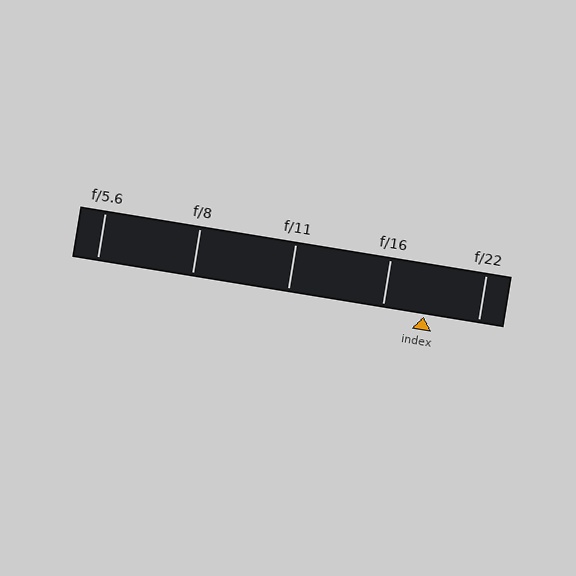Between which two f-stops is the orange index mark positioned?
The index mark is between f/16 and f/22.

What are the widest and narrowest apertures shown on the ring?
The widest aperture shown is f/5.6 and the narrowest is f/22.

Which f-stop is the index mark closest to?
The index mark is closest to f/16.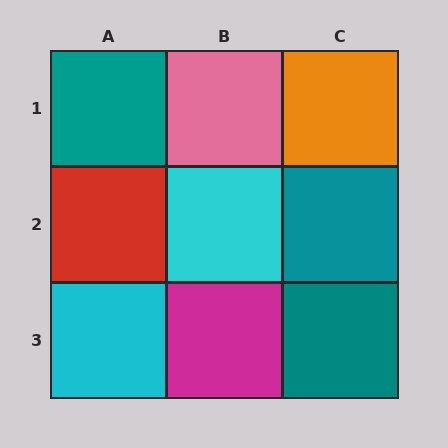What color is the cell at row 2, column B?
Cyan.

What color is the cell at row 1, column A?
Teal.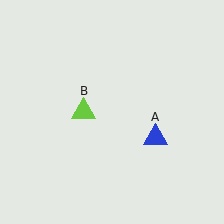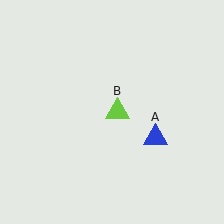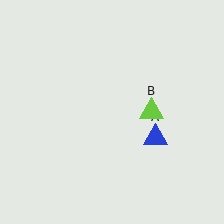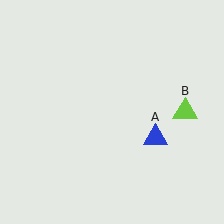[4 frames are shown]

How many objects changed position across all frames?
1 object changed position: lime triangle (object B).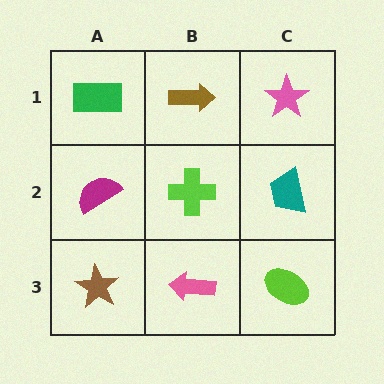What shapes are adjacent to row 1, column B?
A lime cross (row 2, column B), a green rectangle (row 1, column A), a pink star (row 1, column C).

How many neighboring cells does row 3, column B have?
3.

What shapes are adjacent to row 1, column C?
A teal trapezoid (row 2, column C), a brown arrow (row 1, column B).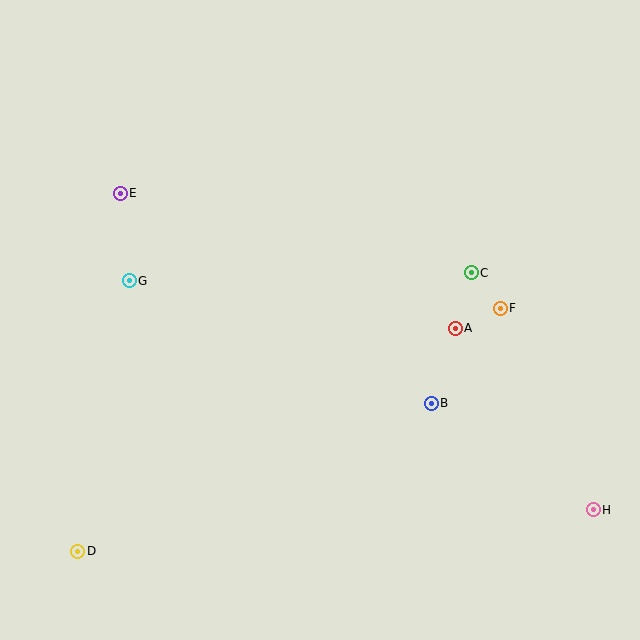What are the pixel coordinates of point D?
Point D is at (78, 551).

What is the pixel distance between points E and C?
The distance between E and C is 360 pixels.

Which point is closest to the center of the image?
Point A at (455, 328) is closest to the center.